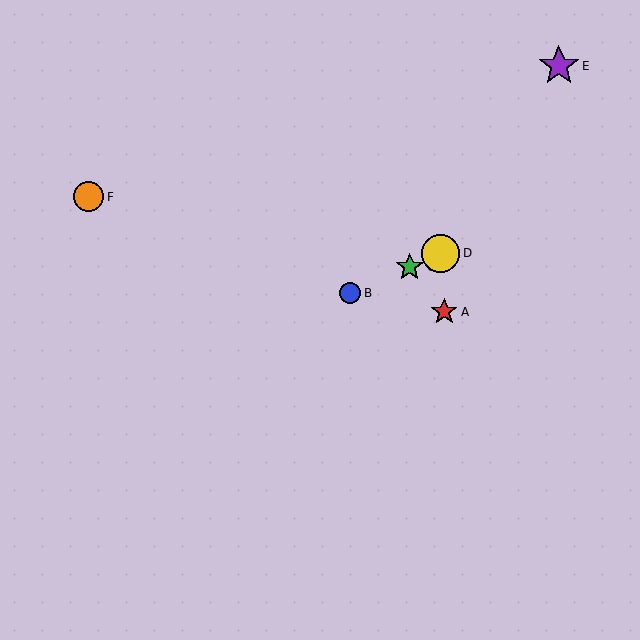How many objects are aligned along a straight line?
3 objects (B, C, D) are aligned along a straight line.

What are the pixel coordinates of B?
Object B is at (350, 293).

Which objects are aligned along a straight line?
Objects B, C, D are aligned along a straight line.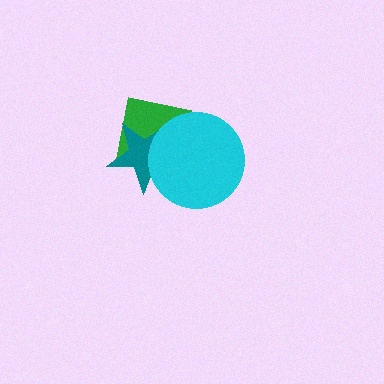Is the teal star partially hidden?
Yes, it is partially covered by another shape.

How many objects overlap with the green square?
2 objects overlap with the green square.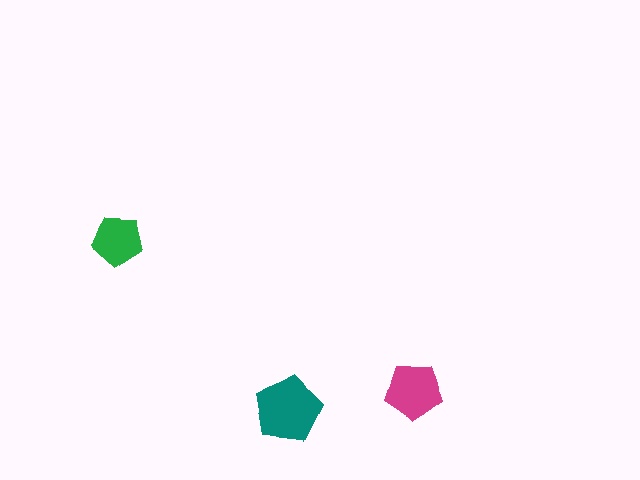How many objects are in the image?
There are 3 objects in the image.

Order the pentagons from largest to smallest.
the teal one, the magenta one, the green one.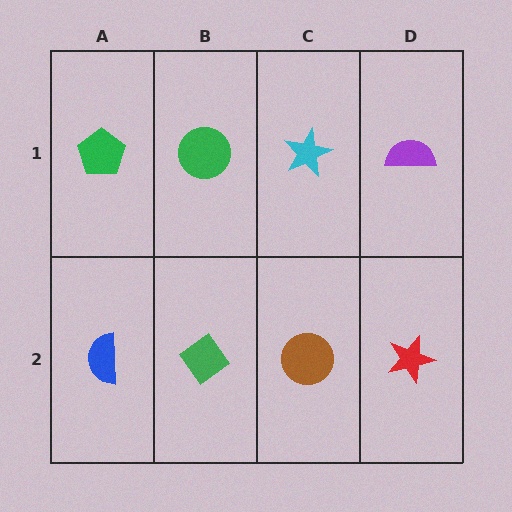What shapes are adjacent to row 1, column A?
A blue semicircle (row 2, column A), a green circle (row 1, column B).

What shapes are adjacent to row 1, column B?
A green diamond (row 2, column B), a green pentagon (row 1, column A), a cyan star (row 1, column C).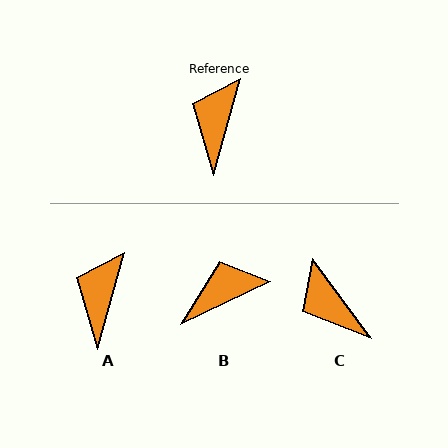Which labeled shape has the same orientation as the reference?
A.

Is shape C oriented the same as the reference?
No, it is off by about 52 degrees.